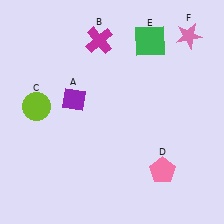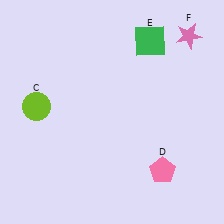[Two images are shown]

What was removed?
The purple diamond (A), the magenta cross (B) were removed in Image 2.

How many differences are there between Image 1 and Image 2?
There are 2 differences between the two images.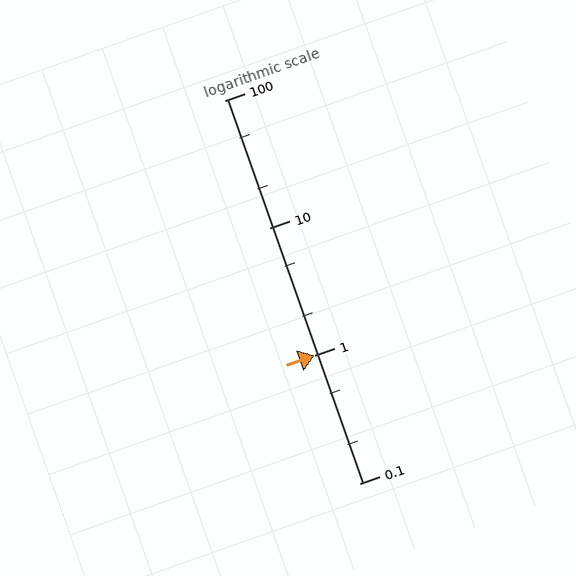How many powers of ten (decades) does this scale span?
The scale spans 3 decades, from 0.1 to 100.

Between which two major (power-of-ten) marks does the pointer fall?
The pointer is between 1 and 10.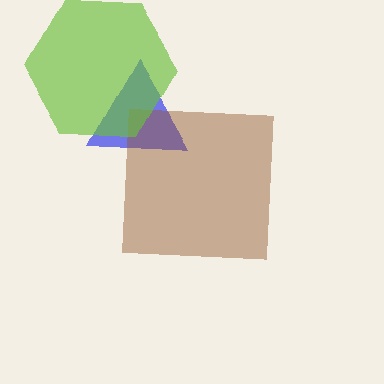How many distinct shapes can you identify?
There are 3 distinct shapes: a blue triangle, a brown square, a lime hexagon.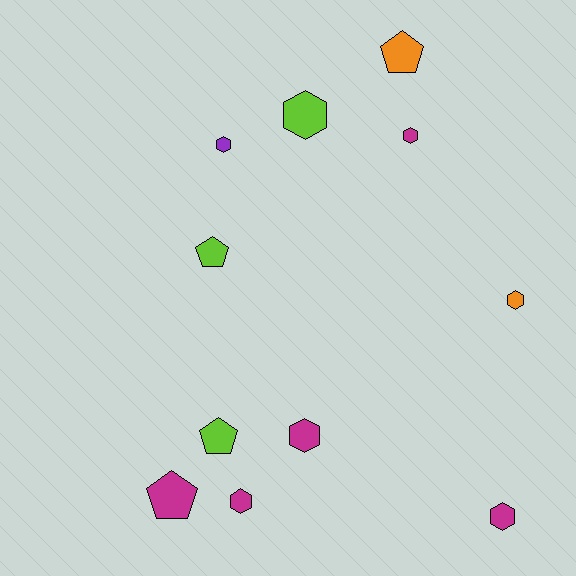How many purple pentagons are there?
There are no purple pentagons.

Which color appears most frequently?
Magenta, with 5 objects.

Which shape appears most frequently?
Hexagon, with 7 objects.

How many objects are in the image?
There are 11 objects.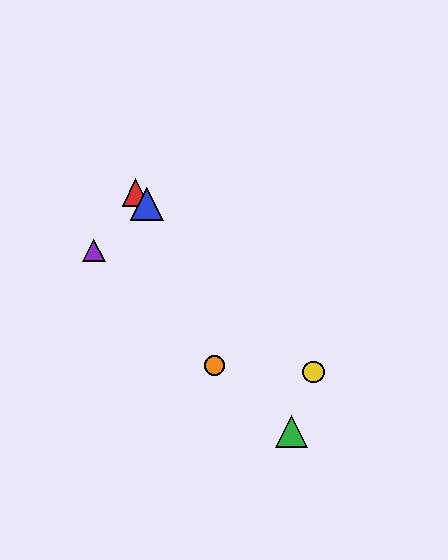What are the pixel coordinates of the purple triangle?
The purple triangle is at (94, 250).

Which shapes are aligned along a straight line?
The red triangle, the blue triangle, the yellow circle are aligned along a straight line.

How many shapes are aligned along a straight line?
3 shapes (the red triangle, the blue triangle, the yellow circle) are aligned along a straight line.